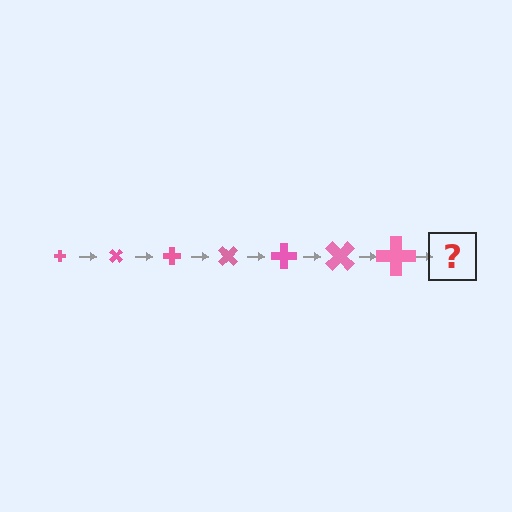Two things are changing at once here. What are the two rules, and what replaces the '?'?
The two rules are that the cross grows larger each step and it rotates 45 degrees each step. The '?' should be a cross, larger than the previous one and rotated 315 degrees from the start.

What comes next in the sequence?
The next element should be a cross, larger than the previous one and rotated 315 degrees from the start.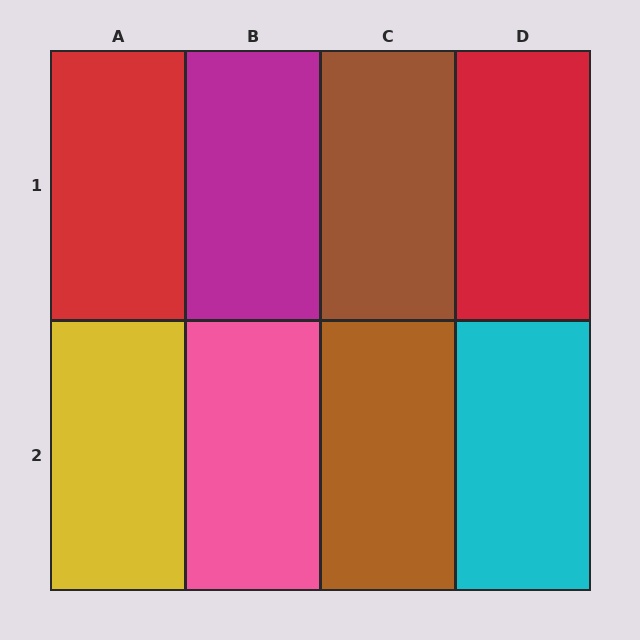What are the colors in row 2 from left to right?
Yellow, pink, brown, cyan.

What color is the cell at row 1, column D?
Red.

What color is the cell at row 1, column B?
Magenta.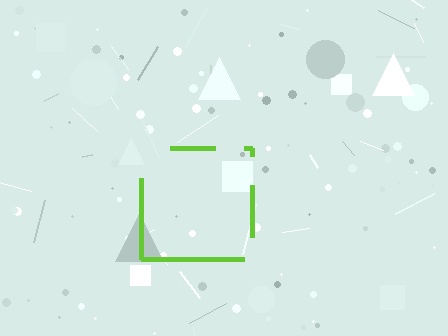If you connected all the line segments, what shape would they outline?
They would outline a square.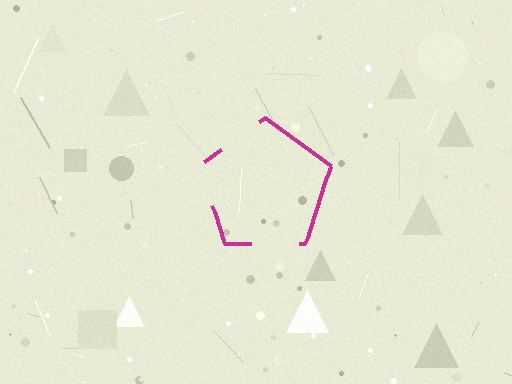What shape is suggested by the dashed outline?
The dashed outline suggests a pentagon.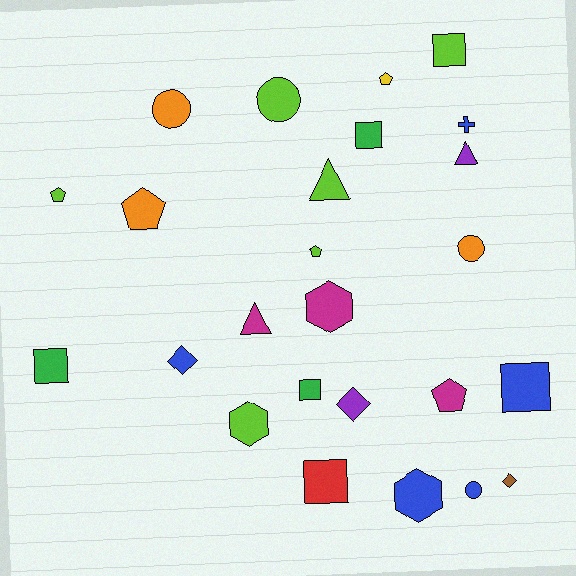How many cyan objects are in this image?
There are no cyan objects.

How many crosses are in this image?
There is 1 cross.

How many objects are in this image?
There are 25 objects.